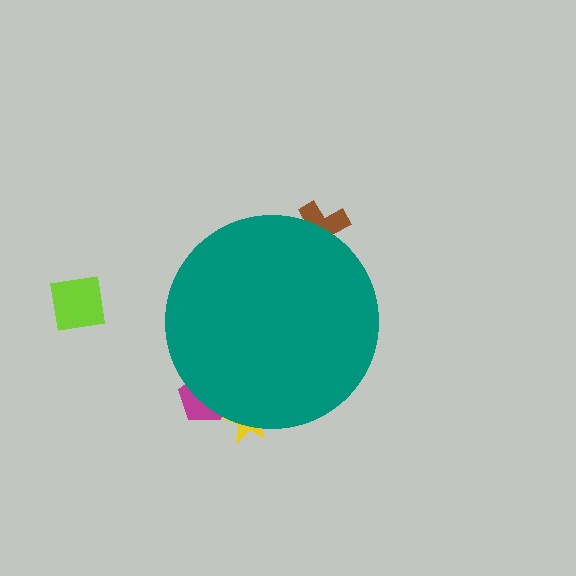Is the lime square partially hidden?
No, the lime square is fully visible.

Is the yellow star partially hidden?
Yes, the yellow star is partially hidden behind the teal circle.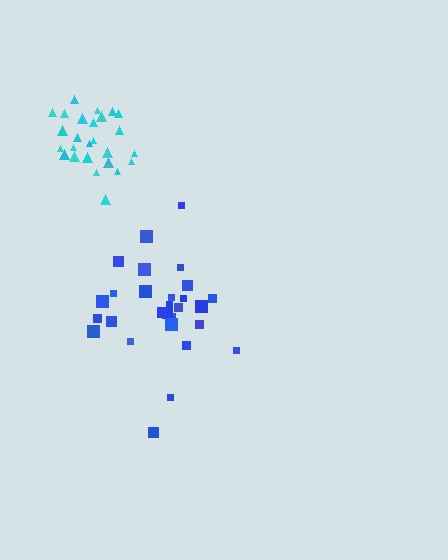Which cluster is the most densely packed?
Cyan.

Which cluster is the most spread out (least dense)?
Blue.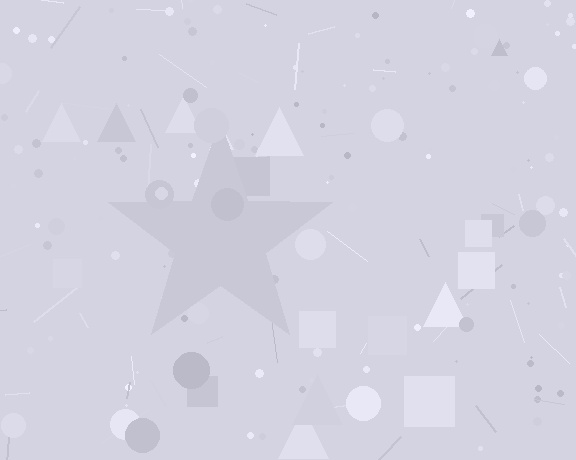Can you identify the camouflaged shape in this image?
The camouflaged shape is a star.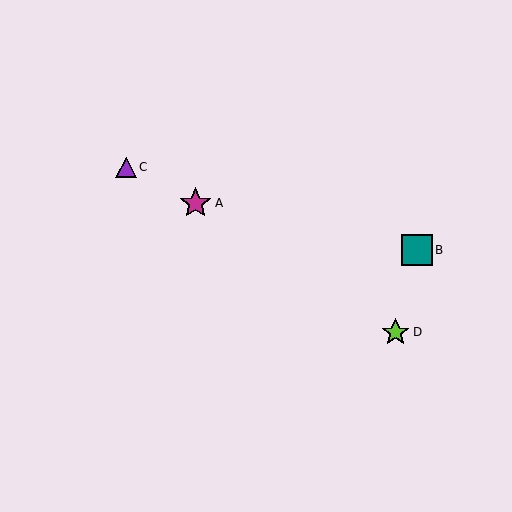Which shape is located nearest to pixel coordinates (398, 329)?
The lime star (labeled D) at (396, 332) is nearest to that location.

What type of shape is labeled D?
Shape D is a lime star.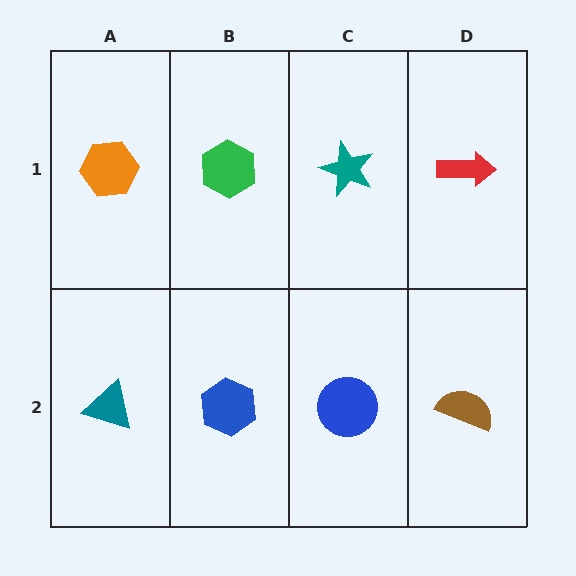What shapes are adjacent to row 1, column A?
A teal triangle (row 2, column A), a green hexagon (row 1, column B).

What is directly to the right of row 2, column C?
A brown semicircle.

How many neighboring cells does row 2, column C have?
3.